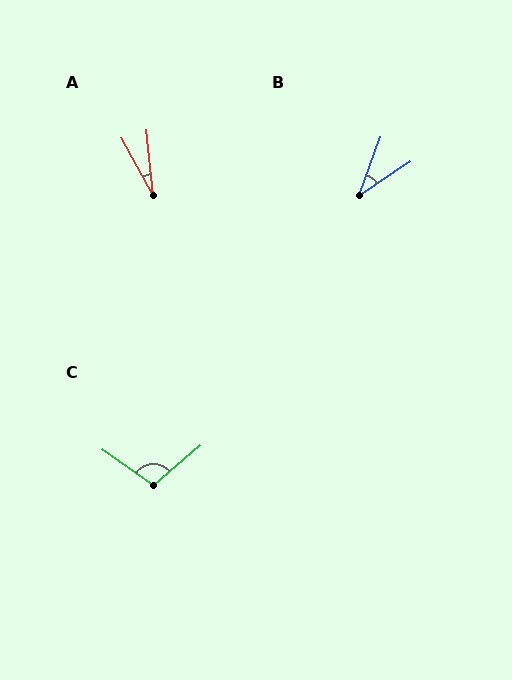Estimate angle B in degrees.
Approximately 36 degrees.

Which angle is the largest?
C, at approximately 104 degrees.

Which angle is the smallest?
A, at approximately 23 degrees.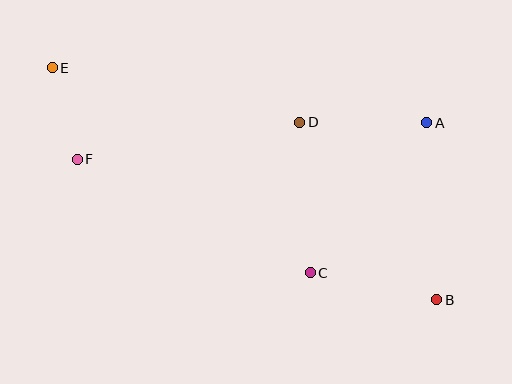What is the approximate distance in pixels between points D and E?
The distance between D and E is approximately 253 pixels.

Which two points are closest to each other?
Points E and F are closest to each other.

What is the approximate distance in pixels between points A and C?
The distance between A and C is approximately 190 pixels.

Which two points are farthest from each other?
Points B and E are farthest from each other.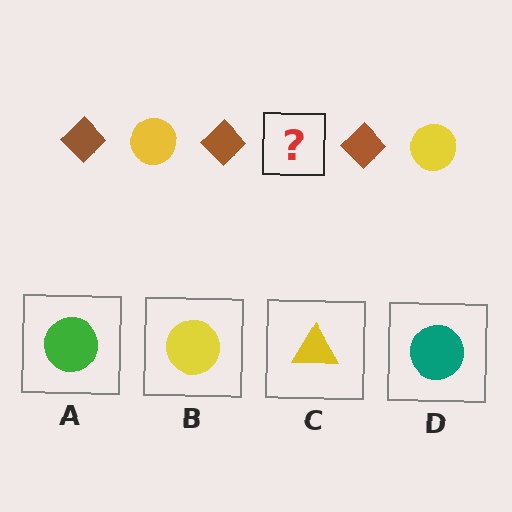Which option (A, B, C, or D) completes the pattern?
B.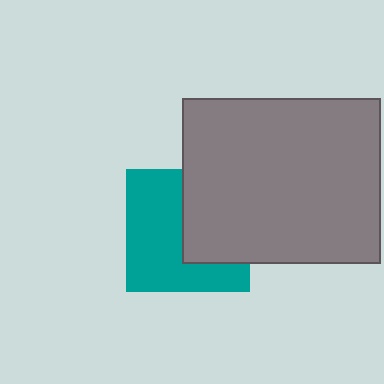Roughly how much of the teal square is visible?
About half of it is visible (roughly 58%).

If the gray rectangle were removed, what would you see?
You would see the complete teal square.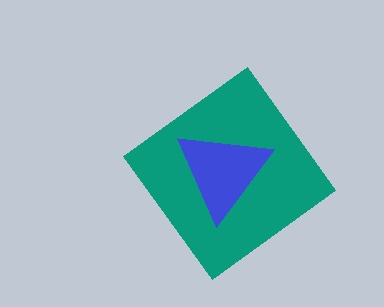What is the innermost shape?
The blue triangle.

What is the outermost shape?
The teal diamond.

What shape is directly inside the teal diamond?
The blue triangle.